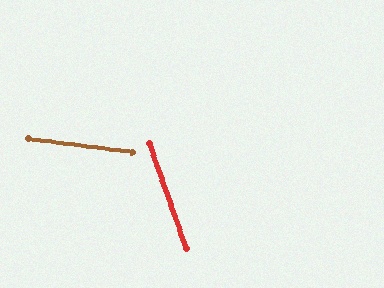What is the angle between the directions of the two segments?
Approximately 63 degrees.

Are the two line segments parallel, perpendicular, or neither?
Neither parallel nor perpendicular — they differ by about 63°.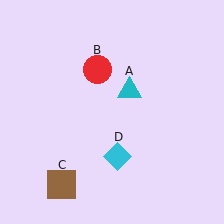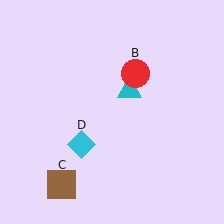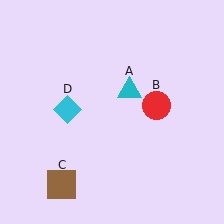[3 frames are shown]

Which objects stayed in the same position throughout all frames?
Cyan triangle (object A) and brown square (object C) remained stationary.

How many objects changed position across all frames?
2 objects changed position: red circle (object B), cyan diamond (object D).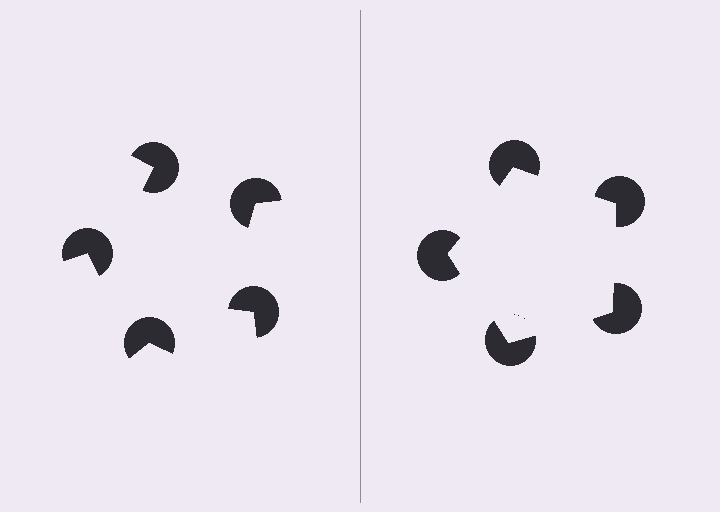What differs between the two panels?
The pac-man discs are positioned identically on both sides; only the wedge orientations differ. On the right they align to a pentagon; on the left they are misaligned.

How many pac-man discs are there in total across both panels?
10 — 5 on each side.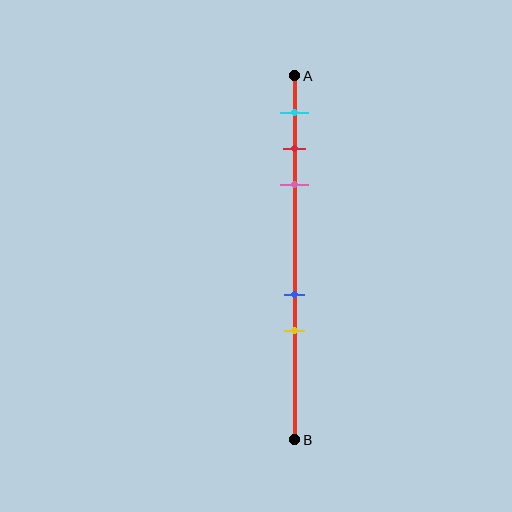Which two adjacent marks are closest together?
The red and pink marks are the closest adjacent pair.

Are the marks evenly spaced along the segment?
No, the marks are not evenly spaced.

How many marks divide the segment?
There are 5 marks dividing the segment.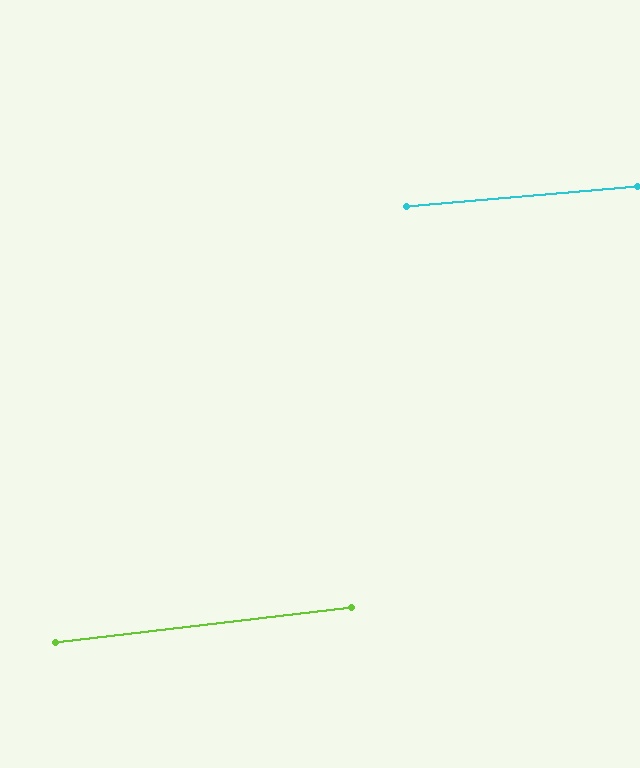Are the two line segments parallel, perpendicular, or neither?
Parallel — their directions differ by only 1.8°.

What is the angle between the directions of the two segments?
Approximately 2 degrees.